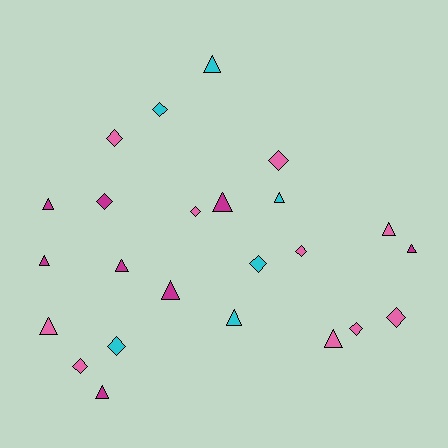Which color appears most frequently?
Pink, with 10 objects.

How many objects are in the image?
There are 24 objects.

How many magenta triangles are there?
There are 7 magenta triangles.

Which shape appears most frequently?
Triangle, with 13 objects.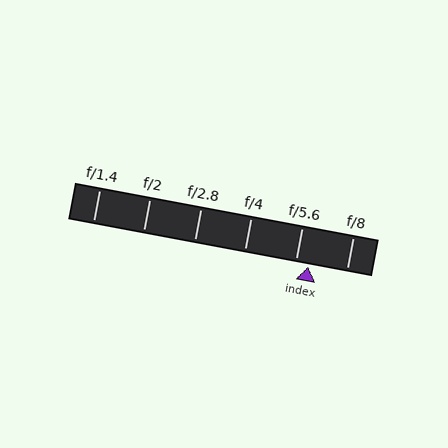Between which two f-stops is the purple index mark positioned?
The index mark is between f/5.6 and f/8.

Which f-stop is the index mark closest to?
The index mark is closest to f/5.6.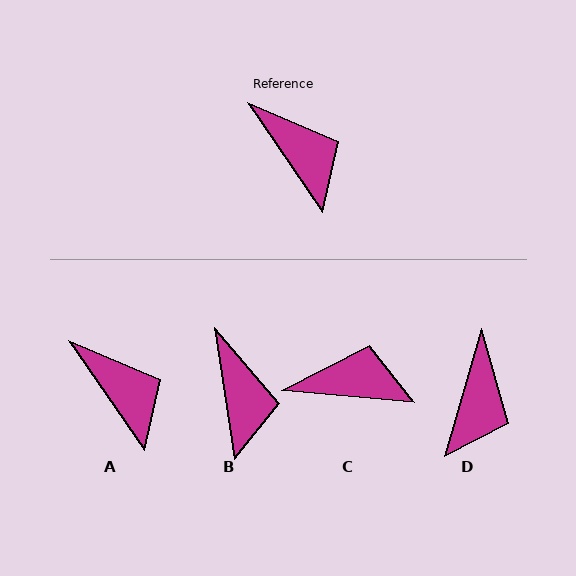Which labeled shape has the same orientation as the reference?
A.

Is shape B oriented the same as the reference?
No, it is off by about 26 degrees.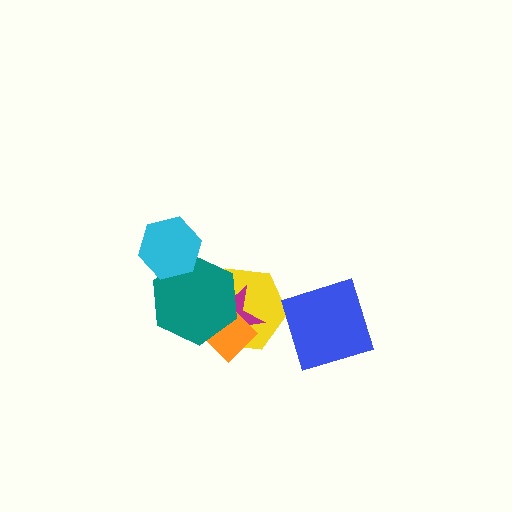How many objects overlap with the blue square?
0 objects overlap with the blue square.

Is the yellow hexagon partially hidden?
Yes, it is partially covered by another shape.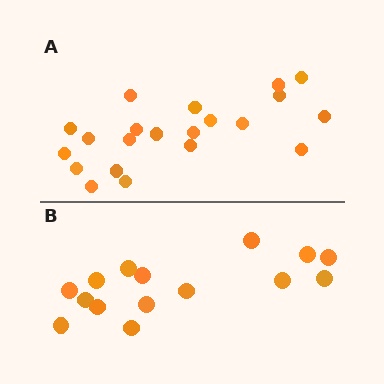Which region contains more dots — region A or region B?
Region A (the top region) has more dots.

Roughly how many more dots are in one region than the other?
Region A has about 6 more dots than region B.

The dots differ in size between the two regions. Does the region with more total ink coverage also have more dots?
No. Region B has more total ink coverage because its dots are larger, but region A actually contains more individual dots. Total area can be misleading — the number of items is what matters here.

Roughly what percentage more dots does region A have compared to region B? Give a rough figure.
About 40% more.